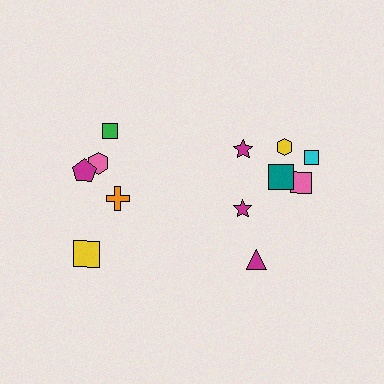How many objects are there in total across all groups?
There are 12 objects.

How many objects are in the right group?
There are 7 objects.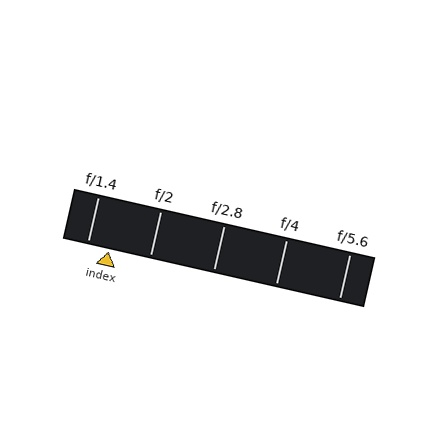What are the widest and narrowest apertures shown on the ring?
The widest aperture shown is f/1.4 and the narrowest is f/5.6.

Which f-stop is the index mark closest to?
The index mark is closest to f/1.4.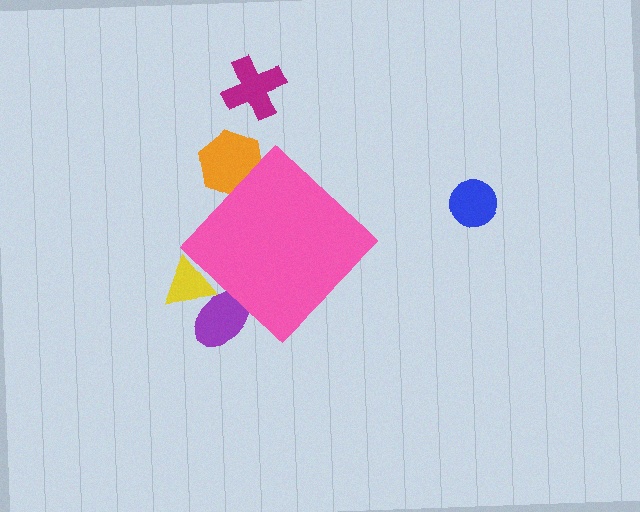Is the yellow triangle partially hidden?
Yes, the yellow triangle is partially hidden behind the pink diamond.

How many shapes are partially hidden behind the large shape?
3 shapes are partially hidden.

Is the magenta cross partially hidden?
No, the magenta cross is fully visible.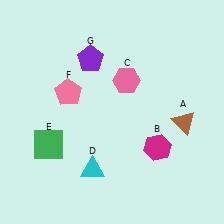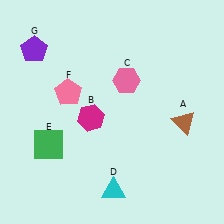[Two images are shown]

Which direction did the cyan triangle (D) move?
The cyan triangle (D) moved right.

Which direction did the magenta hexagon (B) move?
The magenta hexagon (B) moved left.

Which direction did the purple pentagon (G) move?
The purple pentagon (G) moved left.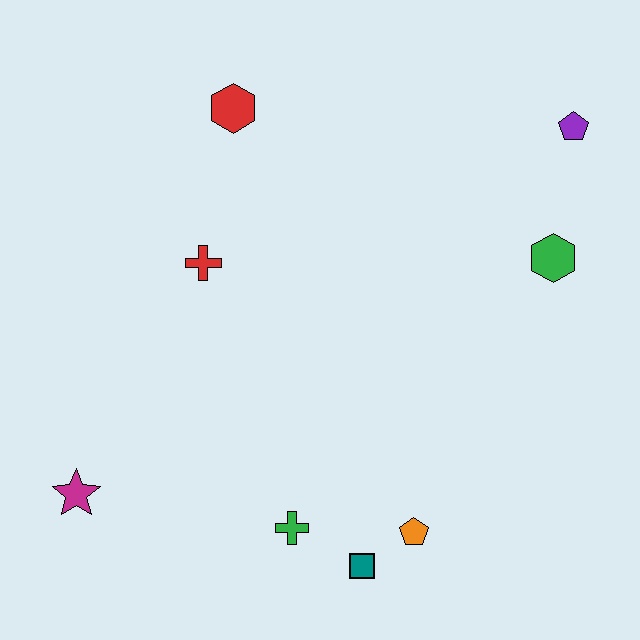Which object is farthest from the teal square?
The purple pentagon is farthest from the teal square.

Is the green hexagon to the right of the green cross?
Yes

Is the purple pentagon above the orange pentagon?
Yes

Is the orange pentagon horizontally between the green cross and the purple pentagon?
Yes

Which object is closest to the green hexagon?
The purple pentagon is closest to the green hexagon.